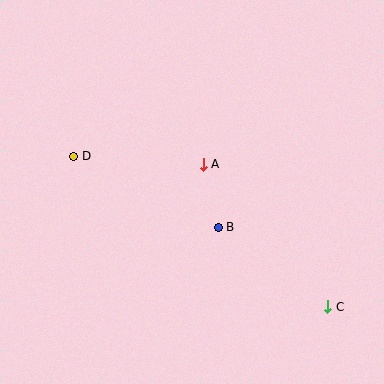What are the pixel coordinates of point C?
Point C is at (328, 307).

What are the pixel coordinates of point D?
Point D is at (74, 156).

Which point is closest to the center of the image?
Point A at (203, 164) is closest to the center.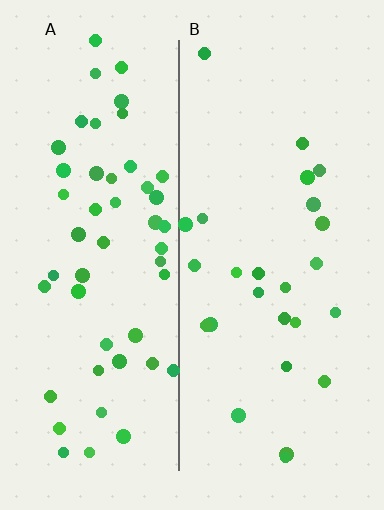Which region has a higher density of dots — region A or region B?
A (the left).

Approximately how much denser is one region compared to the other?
Approximately 2.1× — region A over region B.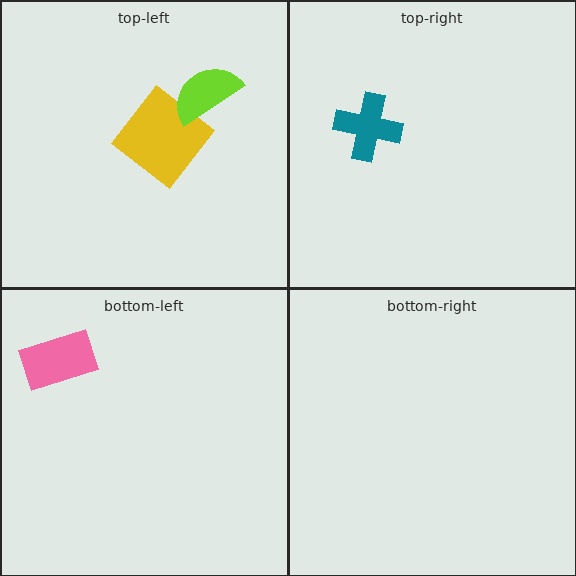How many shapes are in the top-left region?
2.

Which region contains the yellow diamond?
The top-left region.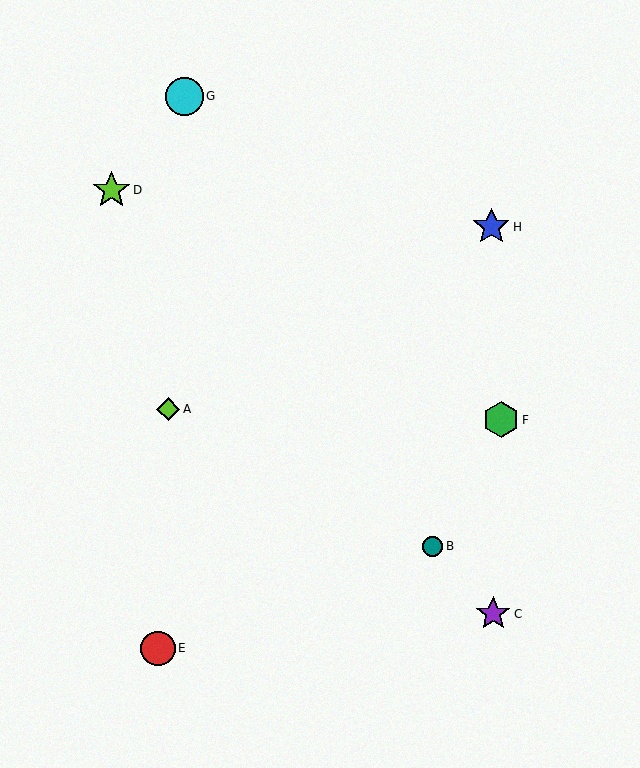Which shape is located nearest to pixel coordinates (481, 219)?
The blue star (labeled H) at (491, 227) is nearest to that location.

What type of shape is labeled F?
Shape F is a green hexagon.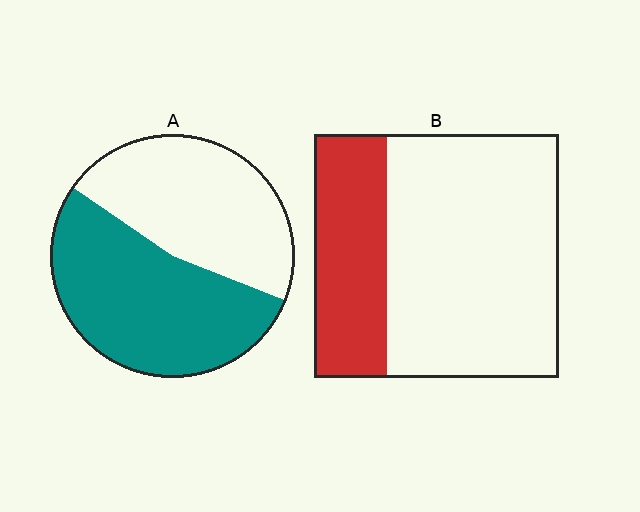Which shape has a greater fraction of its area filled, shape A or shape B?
Shape A.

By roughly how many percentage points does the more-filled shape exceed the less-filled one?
By roughly 25 percentage points (A over B).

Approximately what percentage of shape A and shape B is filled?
A is approximately 55% and B is approximately 30%.